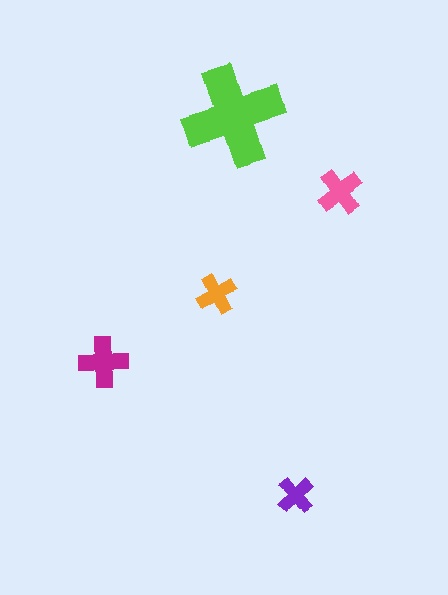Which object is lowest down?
The purple cross is bottommost.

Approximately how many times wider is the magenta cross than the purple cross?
About 1.5 times wider.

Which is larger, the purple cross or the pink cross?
The pink one.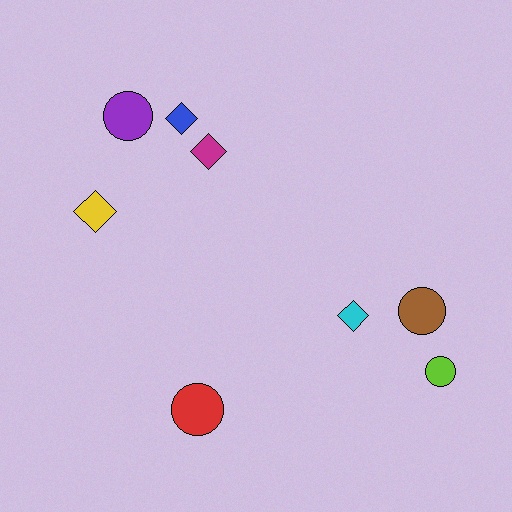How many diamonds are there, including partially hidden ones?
There are 4 diamonds.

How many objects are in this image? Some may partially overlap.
There are 8 objects.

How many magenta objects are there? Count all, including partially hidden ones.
There is 1 magenta object.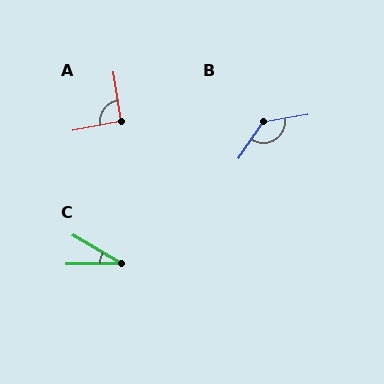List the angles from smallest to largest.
C (31°), A (93°), B (133°).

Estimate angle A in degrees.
Approximately 93 degrees.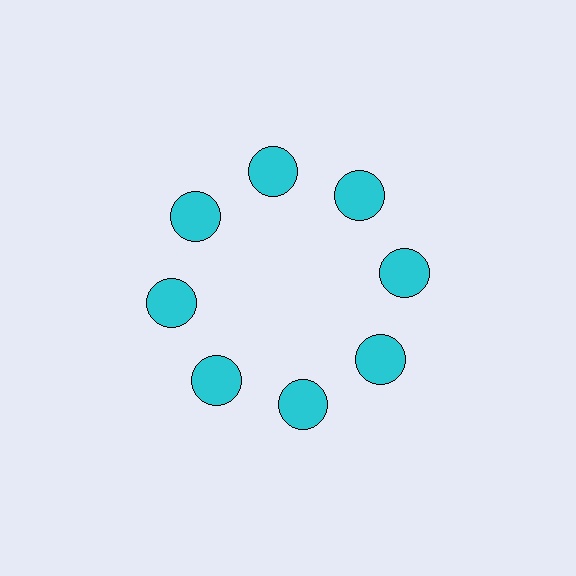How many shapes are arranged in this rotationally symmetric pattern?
There are 8 shapes, arranged in 8 groups of 1.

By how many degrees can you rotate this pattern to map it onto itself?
The pattern maps onto itself every 45 degrees of rotation.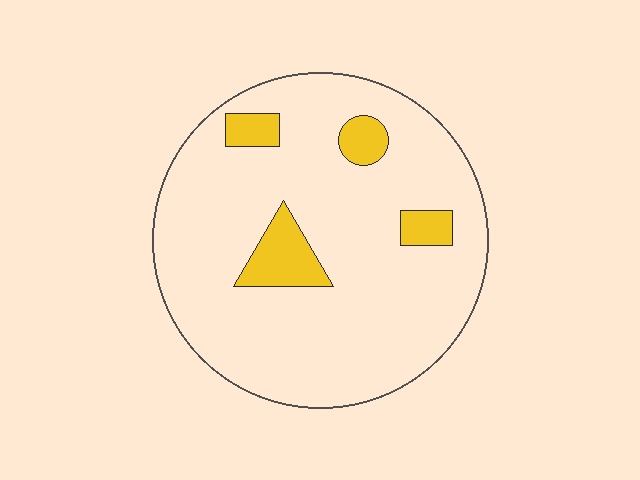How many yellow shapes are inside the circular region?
4.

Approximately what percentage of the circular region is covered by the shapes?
Approximately 10%.